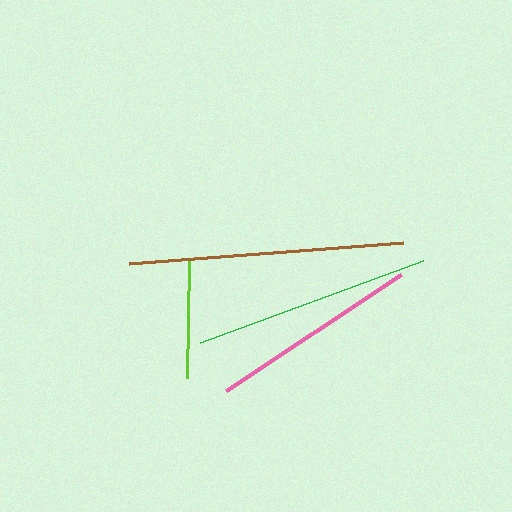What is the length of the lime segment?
The lime segment is approximately 116 pixels long.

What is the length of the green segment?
The green segment is approximately 238 pixels long.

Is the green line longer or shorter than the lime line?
The green line is longer than the lime line.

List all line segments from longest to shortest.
From longest to shortest: brown, green, pink, lime.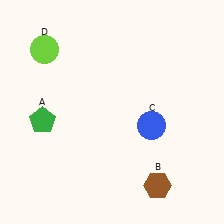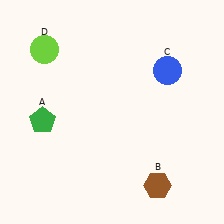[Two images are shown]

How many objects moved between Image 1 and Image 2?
1 object moved between the two images.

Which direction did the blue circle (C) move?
The blue circle (C) moved up.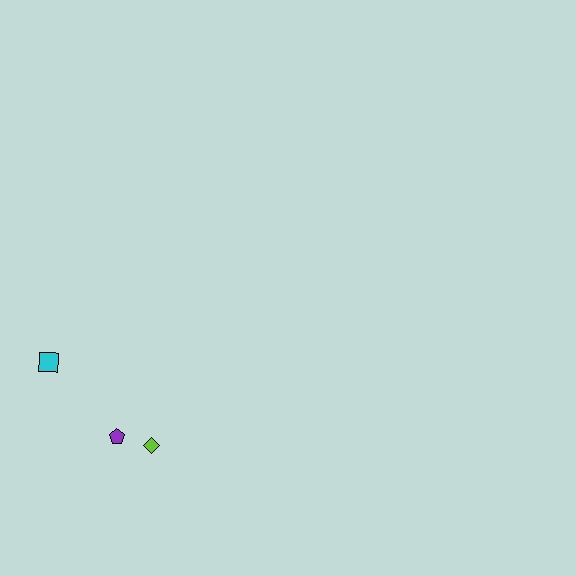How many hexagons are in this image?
There are no hexagons.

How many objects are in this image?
There are 3 objects.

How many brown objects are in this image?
There are no brown objects.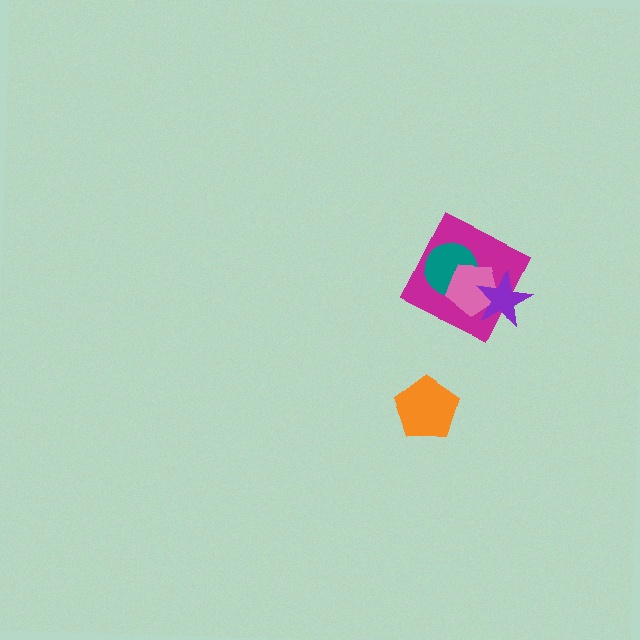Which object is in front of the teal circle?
The pink pentagon is in front of the teal circle.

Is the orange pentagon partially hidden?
No, no other shape covers it.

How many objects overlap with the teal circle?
2 objects overlap with the teal circle.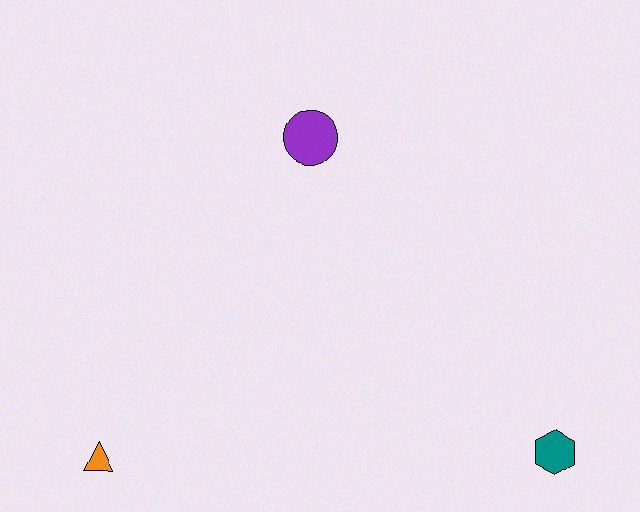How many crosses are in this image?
There are no crosses.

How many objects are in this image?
There are 3 objects.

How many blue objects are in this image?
There are no blue objects.